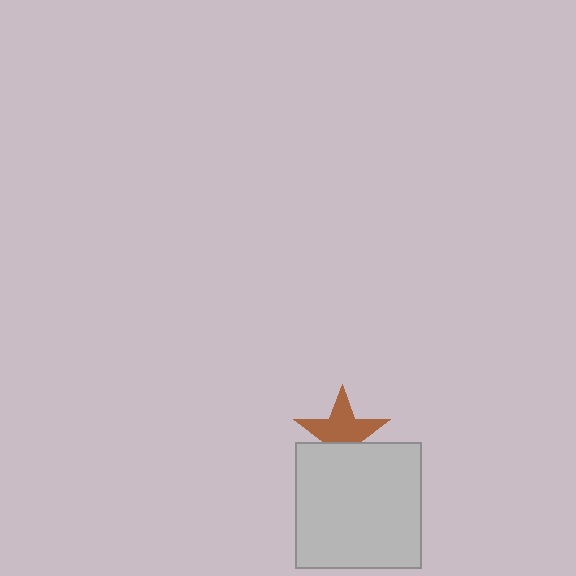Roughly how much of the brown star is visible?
About half of it is visible (roughly 62%).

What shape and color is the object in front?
The object in front is a light gray square.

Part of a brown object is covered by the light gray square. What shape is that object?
It is a star.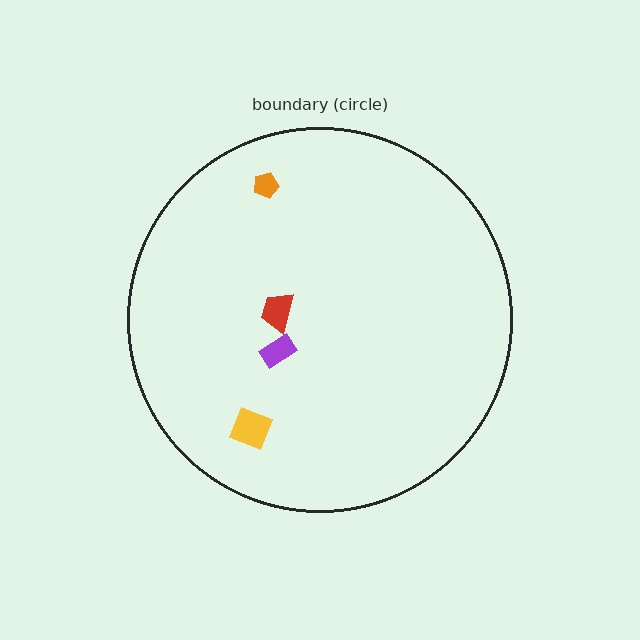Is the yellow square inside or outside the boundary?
Inside.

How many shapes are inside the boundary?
4 inside, 0 outside.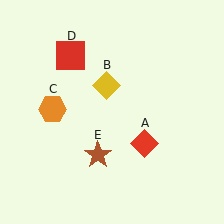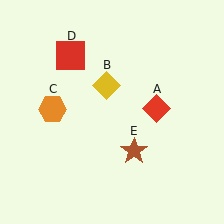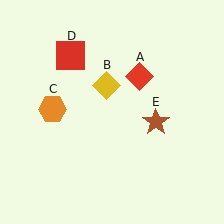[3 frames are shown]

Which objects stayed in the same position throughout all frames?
Yellow diamond (object B) and orange hexagon (object C) and red square (object D) remained stationary.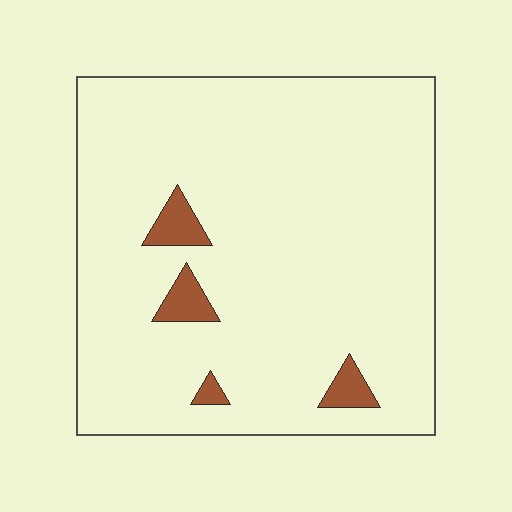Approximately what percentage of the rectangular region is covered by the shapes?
Approximately 5%.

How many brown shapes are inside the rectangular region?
4.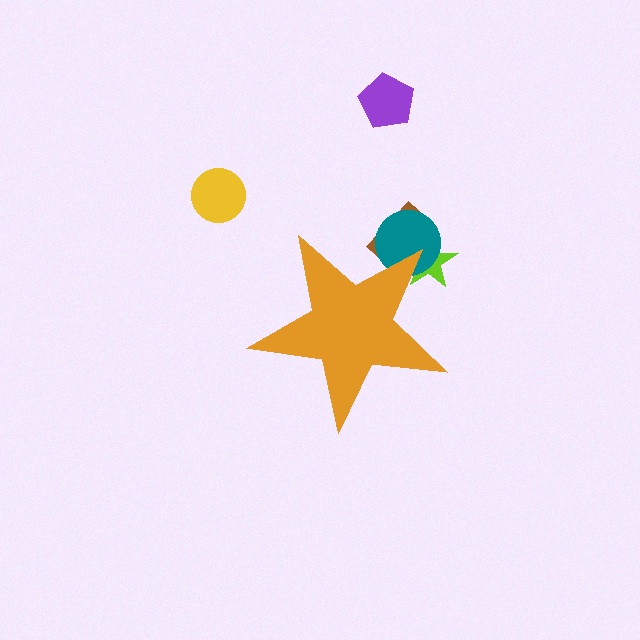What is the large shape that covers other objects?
An orange star.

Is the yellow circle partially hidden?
No, the yellow circle is fully visible.